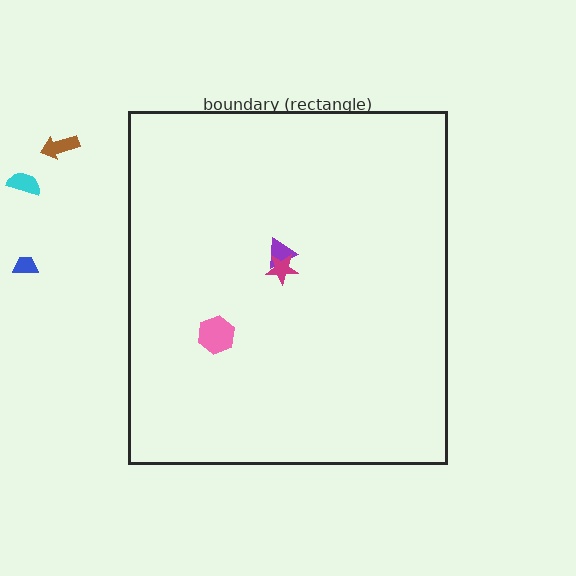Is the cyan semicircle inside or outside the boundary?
Outside.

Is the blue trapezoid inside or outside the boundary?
Outside.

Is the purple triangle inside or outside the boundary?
Inside.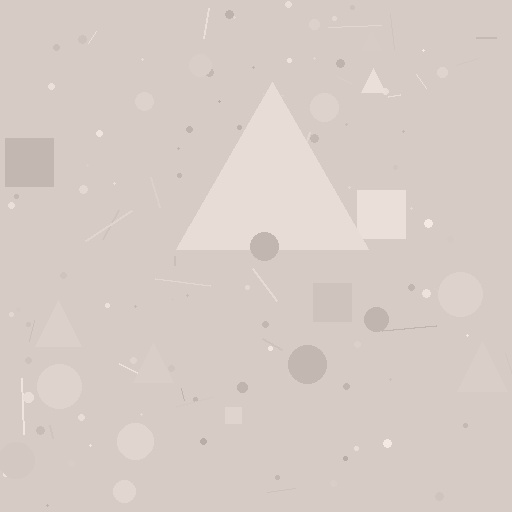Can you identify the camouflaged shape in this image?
The camouflaged shape is a triangle.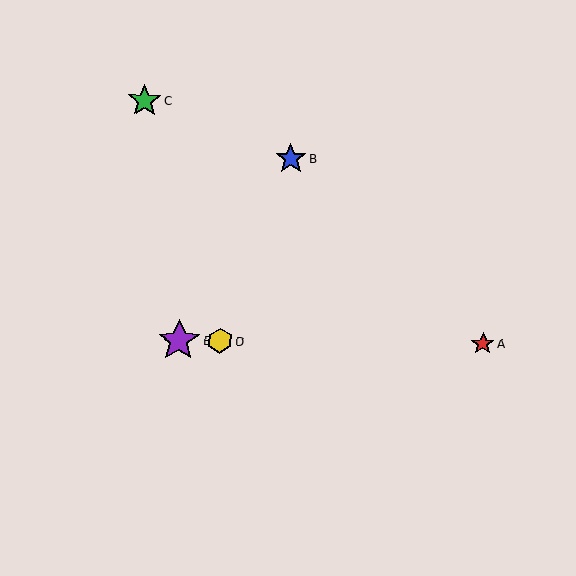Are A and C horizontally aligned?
No, A is at y≈344 and C is at y≈100.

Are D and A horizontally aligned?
Yes, both are at y≈341.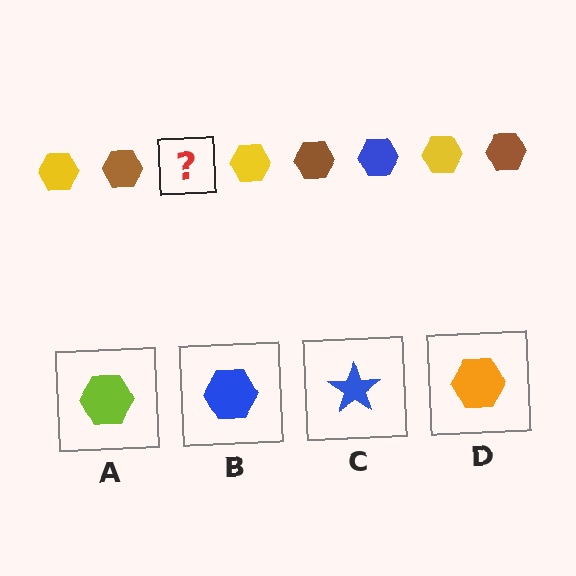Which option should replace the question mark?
Option B.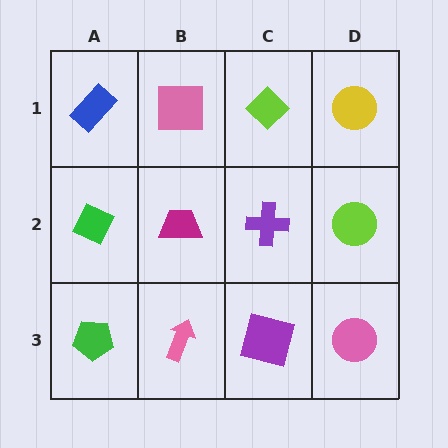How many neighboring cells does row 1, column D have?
2.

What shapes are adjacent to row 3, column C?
A purple cross (row 2, column C), a pink arrow (row 3, column B), a pink circle (row 3, column D).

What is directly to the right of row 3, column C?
A pink circle.